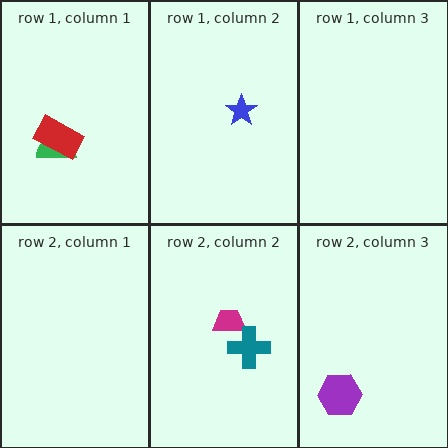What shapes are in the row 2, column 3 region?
The purple hexagon.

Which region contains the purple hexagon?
The row 2, column 3 region.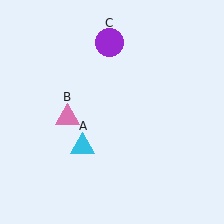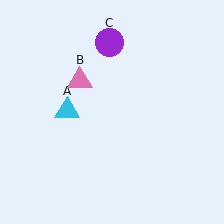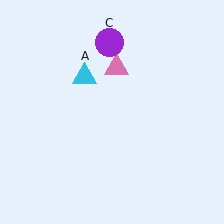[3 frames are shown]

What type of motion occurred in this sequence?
The cyan triangle (object A), pink triangle (object B) rotated clockwise around the center of the scene.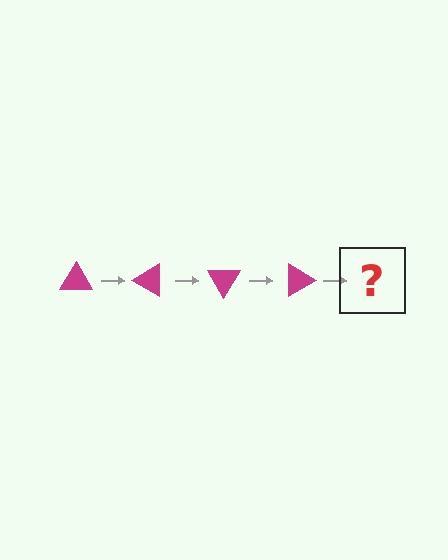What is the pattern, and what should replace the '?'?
The pattern is that the triangle rotates 30 degrees each step. The '?' should be a magenta triangle rotated 120 degrees.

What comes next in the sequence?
The next element should be a magenta triangle rotated 120 degrees.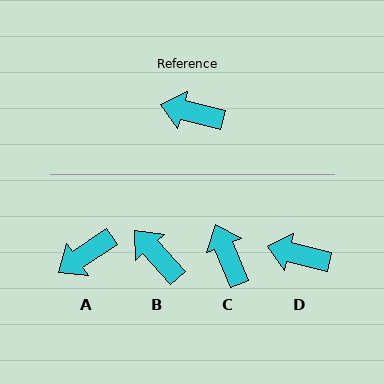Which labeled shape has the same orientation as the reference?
D.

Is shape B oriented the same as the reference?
No, it is off by about 34 degrees.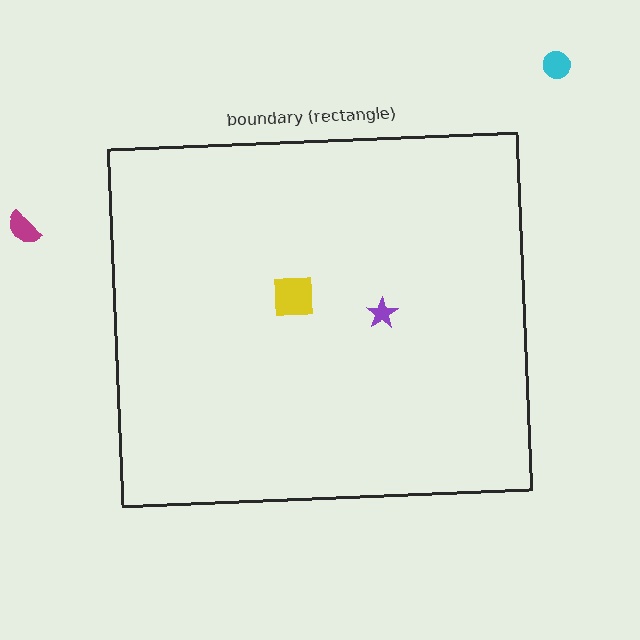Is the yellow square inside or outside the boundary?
Inside.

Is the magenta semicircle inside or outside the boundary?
Outside.